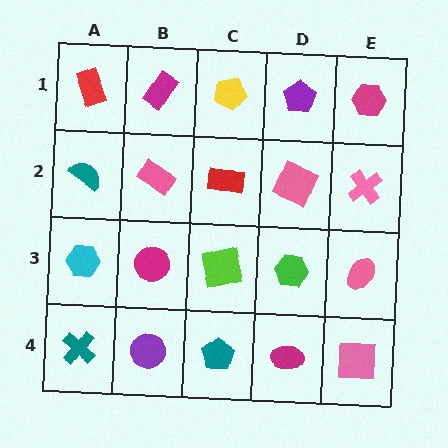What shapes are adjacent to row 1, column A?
A teal semicircle (row 2, column A), a magenta rectangle (row 1, column B).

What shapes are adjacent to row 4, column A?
A cyan hexagon (row 3, column A), a purple circle (row 4, column B).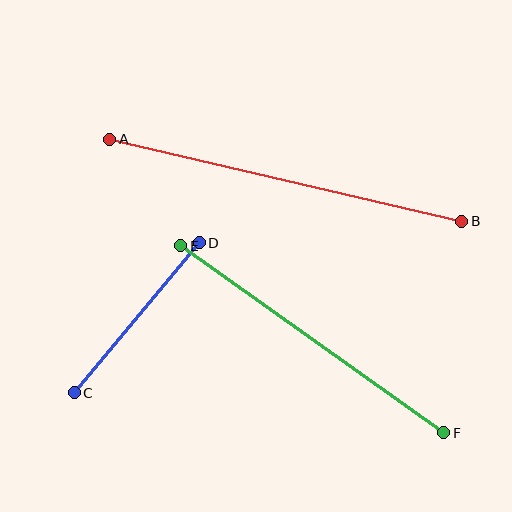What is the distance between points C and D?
The distance is approximately 196 pixels.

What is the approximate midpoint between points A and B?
The midpoint is at approximately (286, 180) pixels.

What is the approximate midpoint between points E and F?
The midpoint is at approximately (312, 339) pixels.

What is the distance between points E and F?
The distance is approximately 323 pixels.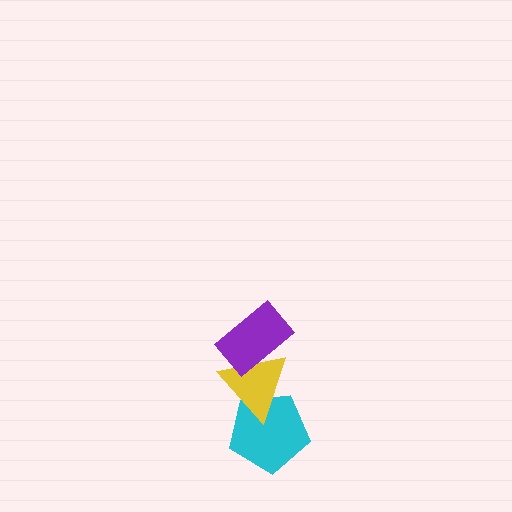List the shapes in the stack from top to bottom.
From top to bottom: the purple rectangle, the yellow triangle, the cyan pentagon.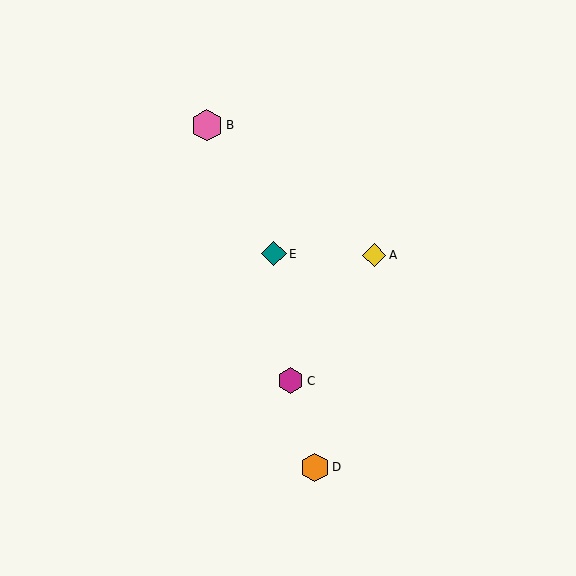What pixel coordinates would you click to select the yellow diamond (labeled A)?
Click at (374, 255) to select the yellow diamond A.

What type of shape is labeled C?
Shape C is a magenta hexagon.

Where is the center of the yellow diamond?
The center of the yellow diamond is at (374, 255).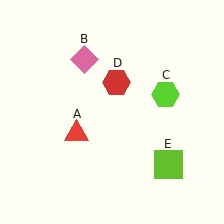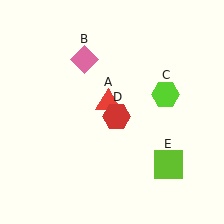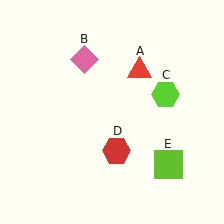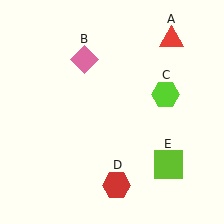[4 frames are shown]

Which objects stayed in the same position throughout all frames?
Pink diamond (object B) and lime hexagon (object C) and lime square (object E) remained stationary.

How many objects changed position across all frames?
2 objects changed position: red triangle (object A), red hexagon (object D).